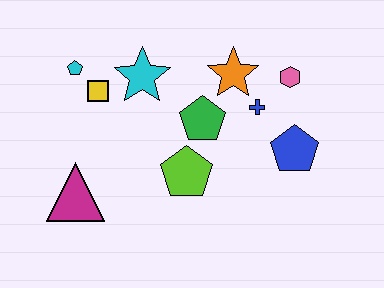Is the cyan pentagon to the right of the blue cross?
No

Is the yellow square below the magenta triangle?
No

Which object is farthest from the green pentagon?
The magenta triangle is farthest from the green pentagon.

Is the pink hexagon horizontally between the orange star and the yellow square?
No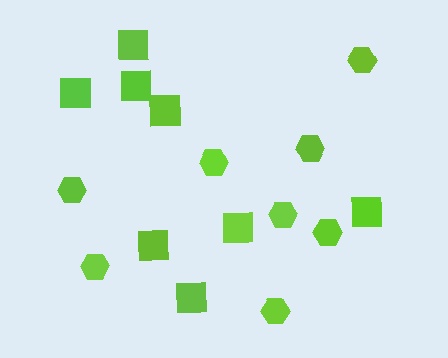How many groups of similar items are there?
There are 2 groups: one group of hexagons (8) and one group of squares (8).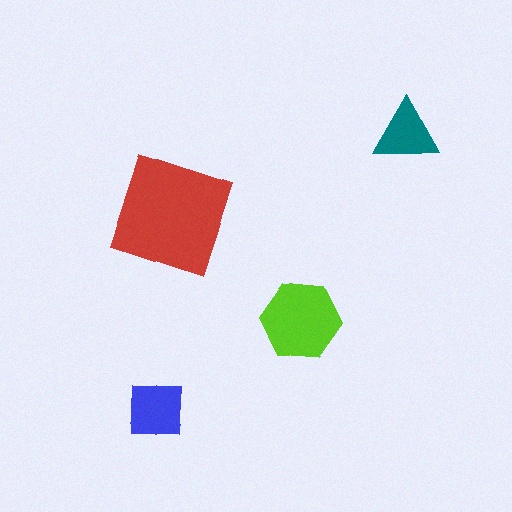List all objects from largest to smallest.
The red square, the lime hexagon, the blue square, the teal triangle.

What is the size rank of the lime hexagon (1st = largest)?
2nd.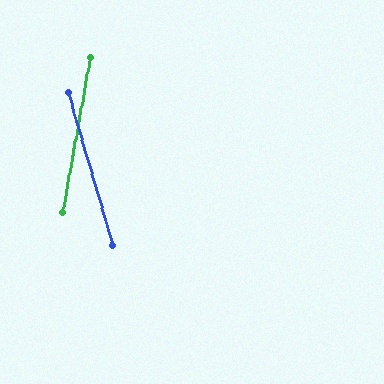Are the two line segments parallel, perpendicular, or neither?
Neither parallel nor perpendicular — they differ by about 26°.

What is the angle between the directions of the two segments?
Approximately 26 degrees.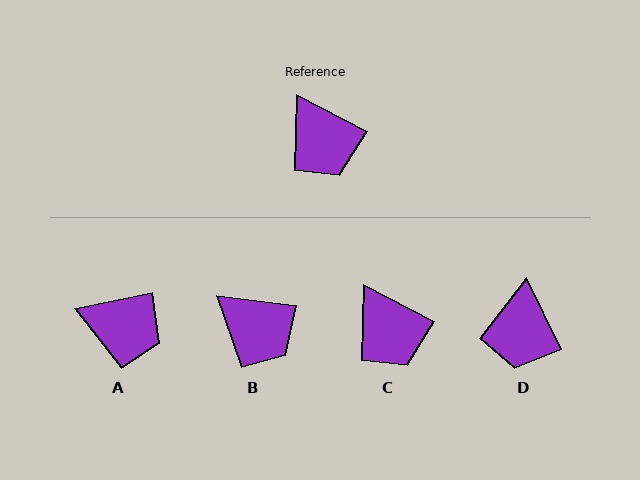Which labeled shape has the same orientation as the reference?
C.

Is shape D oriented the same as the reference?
No, it is off by about 36 degrees.